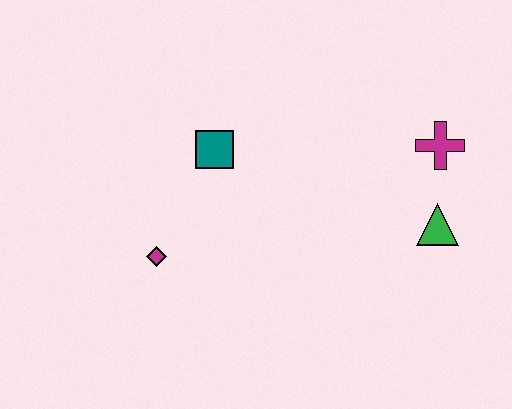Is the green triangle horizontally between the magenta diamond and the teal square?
No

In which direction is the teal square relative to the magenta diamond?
The teal square is above the magenta diamond.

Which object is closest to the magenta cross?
The green triangle is closest to the magenta cross.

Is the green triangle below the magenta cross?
Yes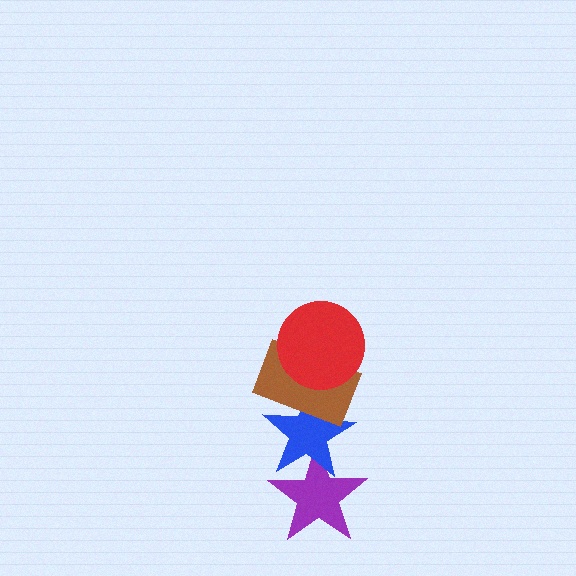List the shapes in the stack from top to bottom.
From top to bottom: the red circle, the brown rectangle, the blue star, the purple star.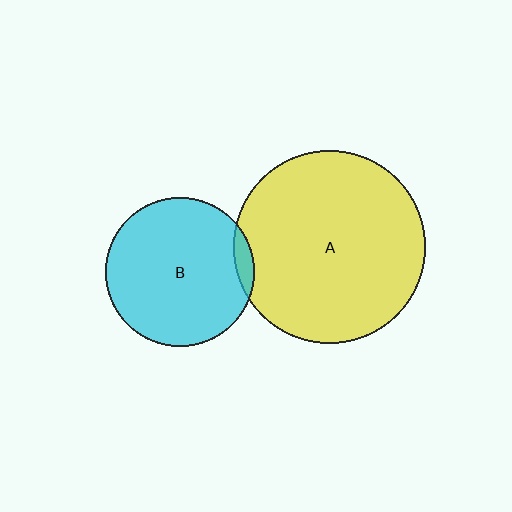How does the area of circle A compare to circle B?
Approximately 1.7 times.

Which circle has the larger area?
Circle A (yellow).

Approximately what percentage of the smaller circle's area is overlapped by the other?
Approximately 5%.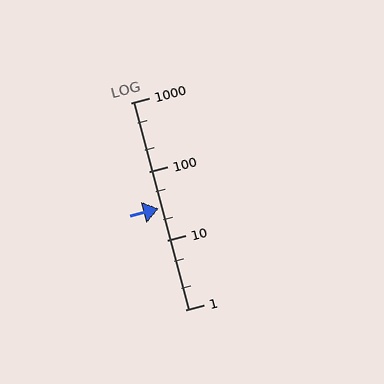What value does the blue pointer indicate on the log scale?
The pointer indicates approximately 29.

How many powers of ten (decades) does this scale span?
The scale spans 3 decades, from 1 to 1000.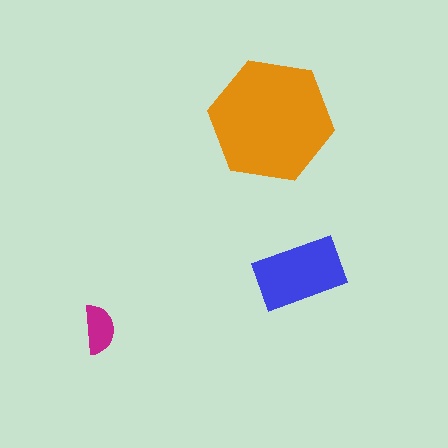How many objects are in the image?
There are 3 objects in the image.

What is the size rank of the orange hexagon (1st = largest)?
1st.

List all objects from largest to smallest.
The orange hexagon, the blue rectangle, the magenta semicircle.